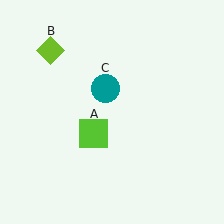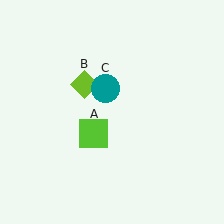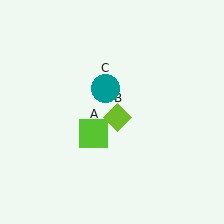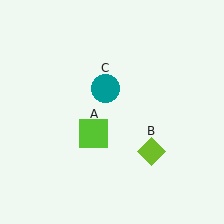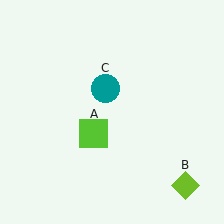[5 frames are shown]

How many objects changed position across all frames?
1 object changed position: lime diamond (object B).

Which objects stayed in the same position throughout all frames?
Lime square (object A) and teal circle (object C) remained stationary.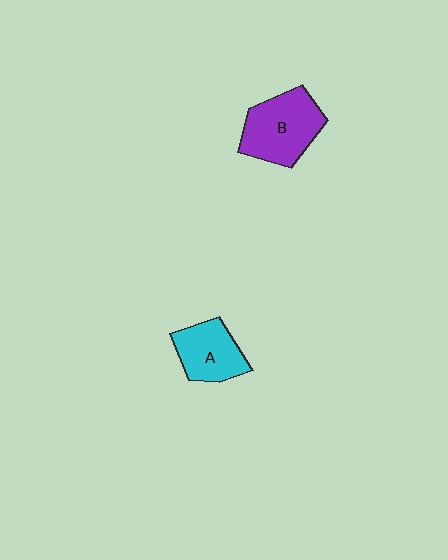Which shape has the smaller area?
Shape A (cyan).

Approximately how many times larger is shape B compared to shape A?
Approximately 1.3 times.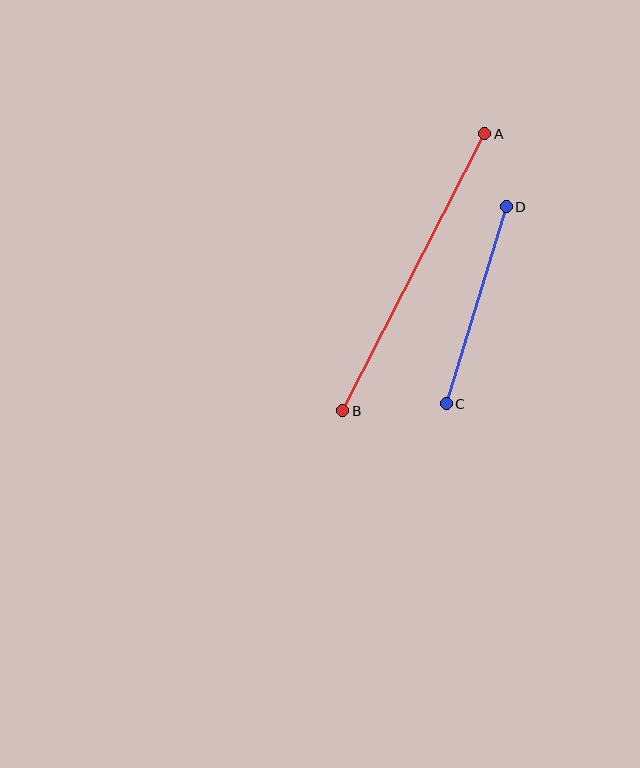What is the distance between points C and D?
The distance is approximately 206 pixels.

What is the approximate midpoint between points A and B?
The midpoint is at approximately (414, 272) pixels.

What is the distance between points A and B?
The distance is approximately 311 pixels.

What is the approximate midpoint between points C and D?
The midpoint is at approximately (476, 305) pixels.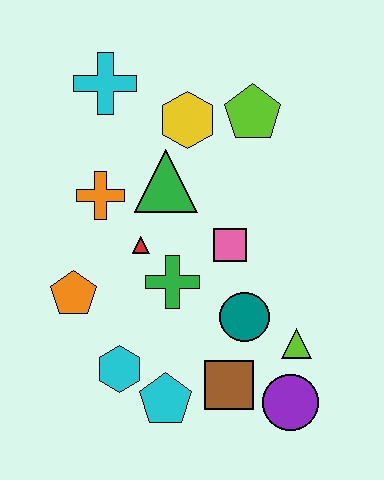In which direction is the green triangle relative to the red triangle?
The green triangle is above the red triangle.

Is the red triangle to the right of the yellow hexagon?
No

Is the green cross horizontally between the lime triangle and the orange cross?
Yes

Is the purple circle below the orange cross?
Yes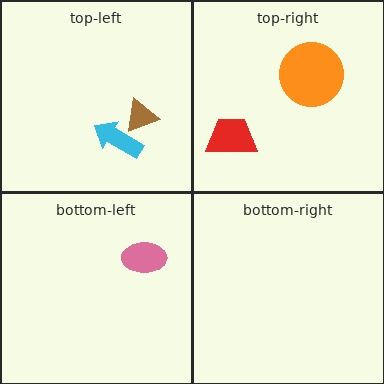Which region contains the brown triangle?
The top-left region.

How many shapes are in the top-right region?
2.